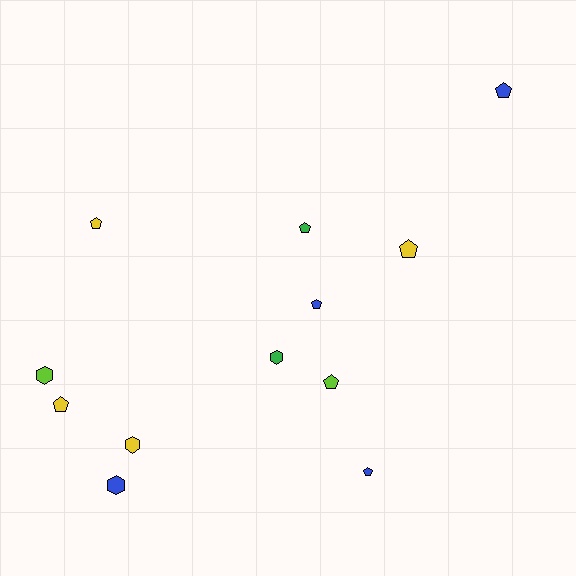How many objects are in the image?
There are 12 objects.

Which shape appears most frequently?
Pentagon, with 8 objects.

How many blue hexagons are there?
There is 1 blue hexagon.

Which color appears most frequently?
Yellow, with 4 objects.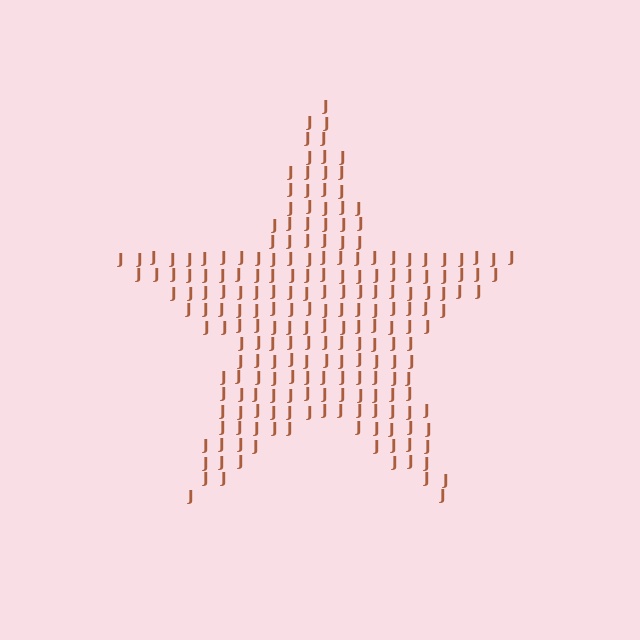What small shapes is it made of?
It is made of small letter J's.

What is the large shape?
The large shape is a star.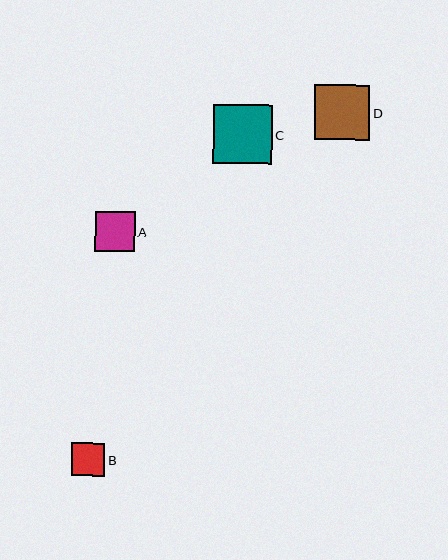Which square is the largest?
Square C is the largest with a size of approximately 59 pixels.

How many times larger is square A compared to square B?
Square A is approximately 1.2 times the size of square B.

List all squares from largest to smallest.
From largest to smallest: C, D, A, B.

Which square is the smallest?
Square B is the smallest with a size of approximately 33 pixels.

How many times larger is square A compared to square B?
Square A is approximately 1.2 times the size of square B.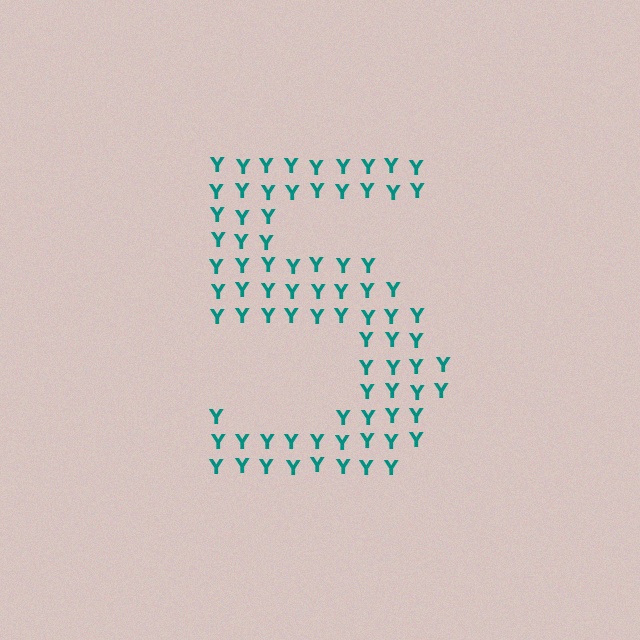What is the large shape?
The large shape is the digit 5.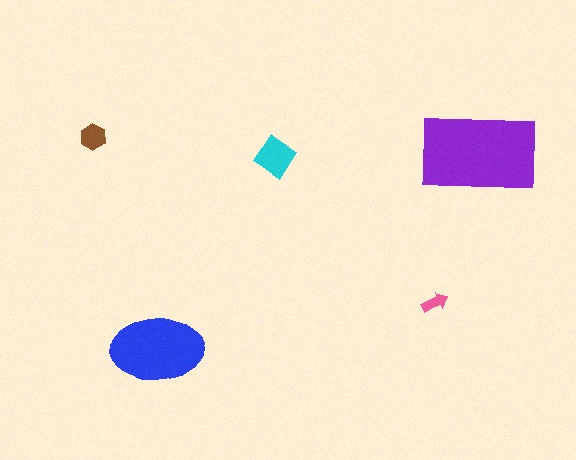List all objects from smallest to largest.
The pink arrow, the brown hexagon, the cyan diamond, the blue ellipse, the purple rectangle.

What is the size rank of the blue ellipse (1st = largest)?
2nd.